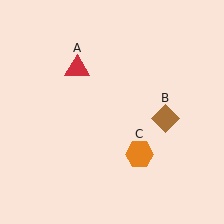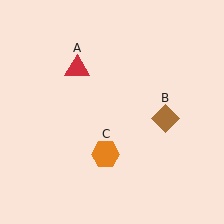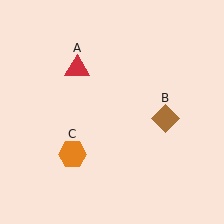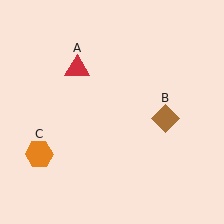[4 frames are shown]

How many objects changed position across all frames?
1 object changed position: orange hexagon (object C).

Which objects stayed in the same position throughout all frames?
Red triangle (object A) and brown diamond (object B) remained stationary.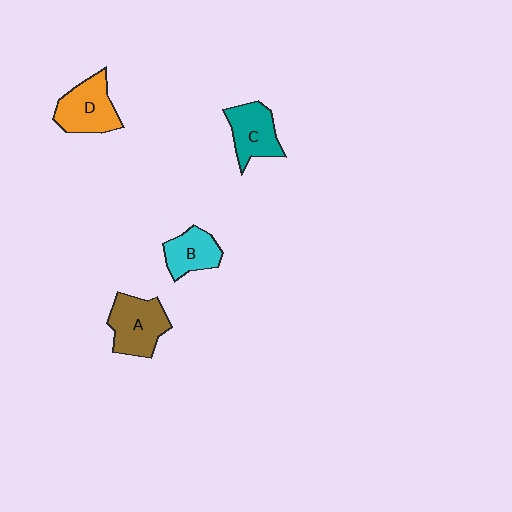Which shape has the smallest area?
Shape B (cyan).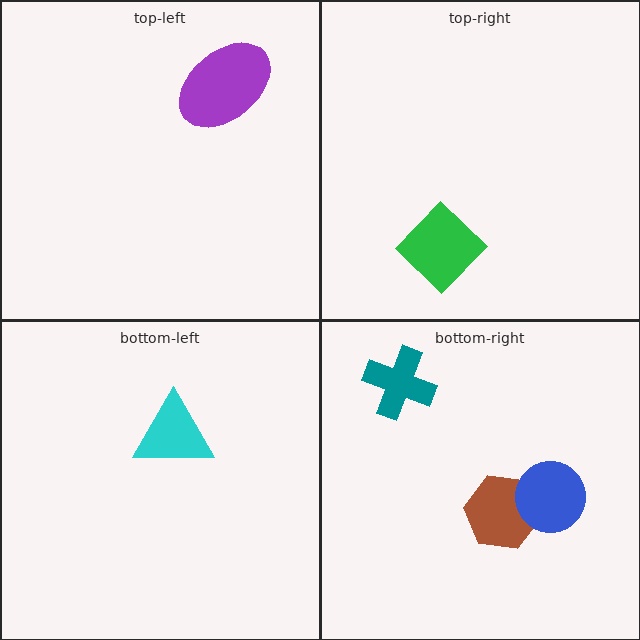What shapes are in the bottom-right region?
The brown hexagon, the teal cross, the blue circle.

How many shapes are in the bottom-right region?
3.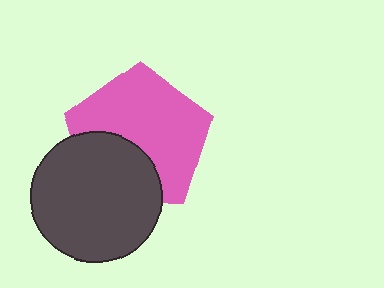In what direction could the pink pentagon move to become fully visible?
The pink pentagon could move up. That would shift it out from behind the dark gray circle entirely.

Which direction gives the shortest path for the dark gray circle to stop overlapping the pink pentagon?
Moving down gives the shortest separation.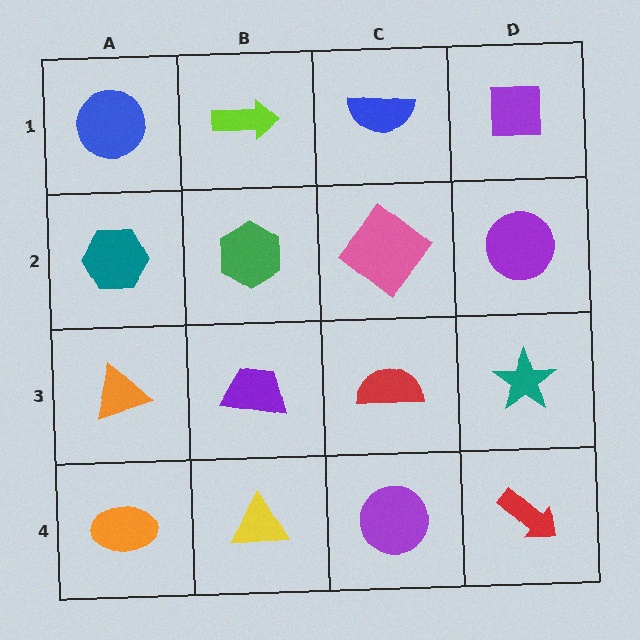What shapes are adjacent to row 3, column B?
A green hexagon (row 2, column B), a yellow triangle (row 4, column B), an orange triangle (row 3, column A), a red semicircle (row 3, column C).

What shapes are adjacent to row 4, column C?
A red semicircle (row 3, column C), a yellow triangle (row 4, column B), a red arrow (row 4, column D).